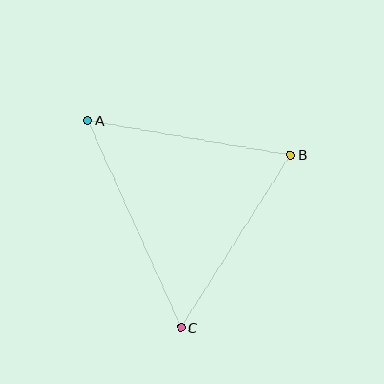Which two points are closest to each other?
Points B and C are closest to each other.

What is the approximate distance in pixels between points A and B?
The distance between A and B is approximately 206 pixels.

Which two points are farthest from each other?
Points A and C are farthest from each other.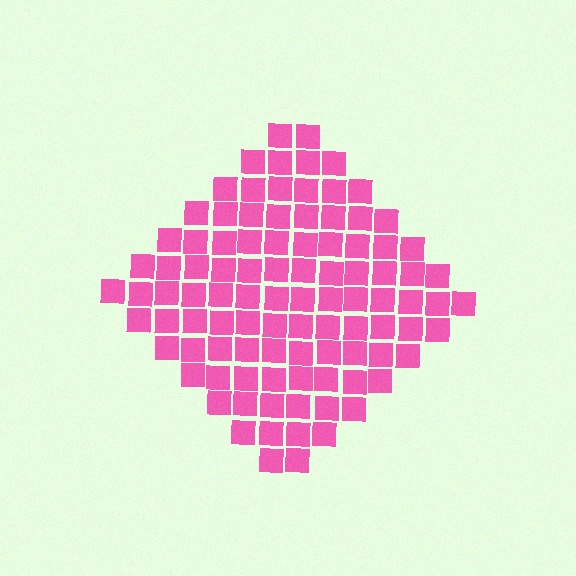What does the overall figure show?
The overall figure shows a diamond.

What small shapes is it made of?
It is made of small squares.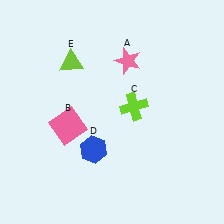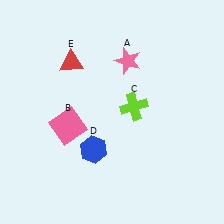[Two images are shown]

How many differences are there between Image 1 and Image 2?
There is 1 difference between the two images.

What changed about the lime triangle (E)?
In Image 1, E is lime. In Image 2, it changed to red.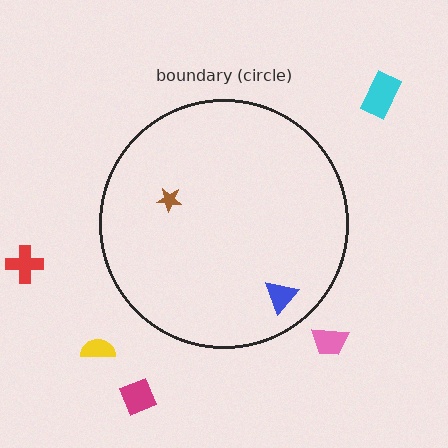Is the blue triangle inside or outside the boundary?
Inside.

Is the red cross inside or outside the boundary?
Outside.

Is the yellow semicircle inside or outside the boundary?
Outside.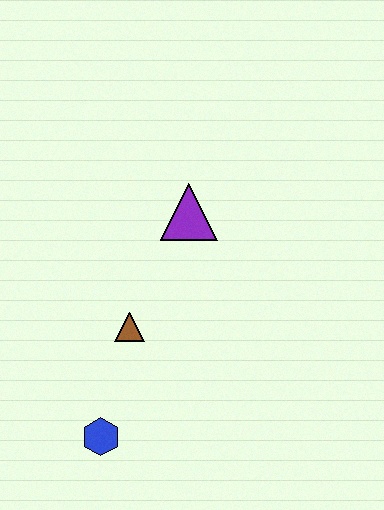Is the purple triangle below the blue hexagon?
No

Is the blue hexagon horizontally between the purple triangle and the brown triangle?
No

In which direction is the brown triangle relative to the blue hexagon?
The brown triangle is above the blue hexagon.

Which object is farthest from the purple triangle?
The blue hexagon is farthest from the purple triangle.